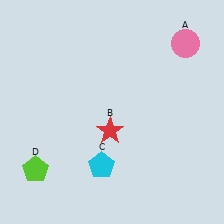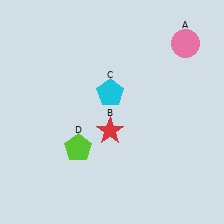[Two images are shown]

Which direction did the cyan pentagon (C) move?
The cyan pentagon (C) moved up.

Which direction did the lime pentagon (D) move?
The lime pentagon (D) moved right.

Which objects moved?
The objects that moved are: the cyan pentagon (C), the lime pentagon (D).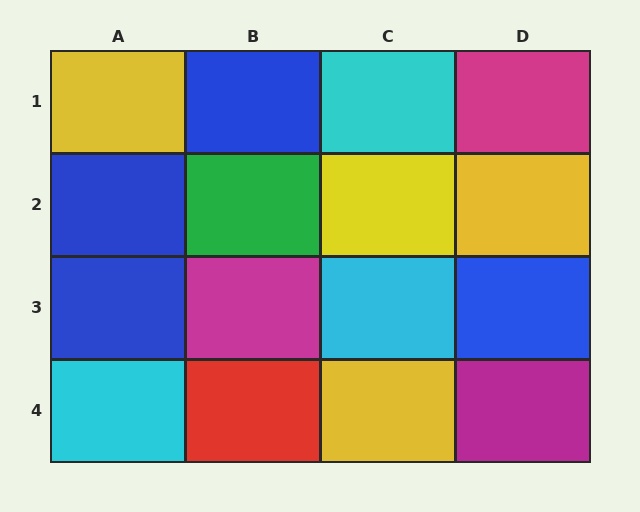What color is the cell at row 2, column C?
Yellow.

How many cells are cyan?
3 cells are cyan.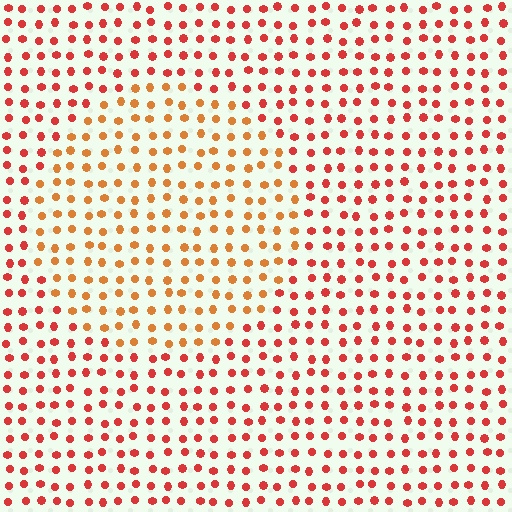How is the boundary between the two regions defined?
The boundary is defined purely by a slight shift in hue (about 28 degrees). Spacing, size, and orientation are identical on both sides.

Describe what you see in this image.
The image is filled with small red elements in a uniform arrangement. A circle-shaped region is visible where the elements are tinted to a slightly different hue, forming a subtle color boundary.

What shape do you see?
I see a circle.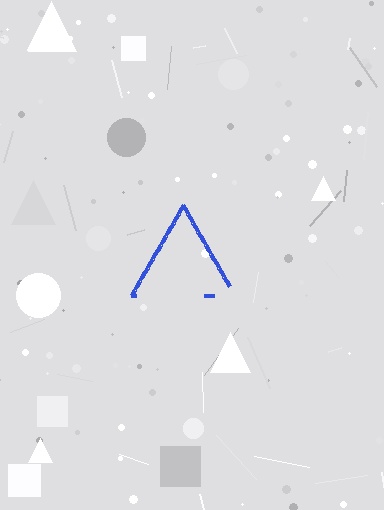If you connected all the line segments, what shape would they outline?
They would outline a triangle.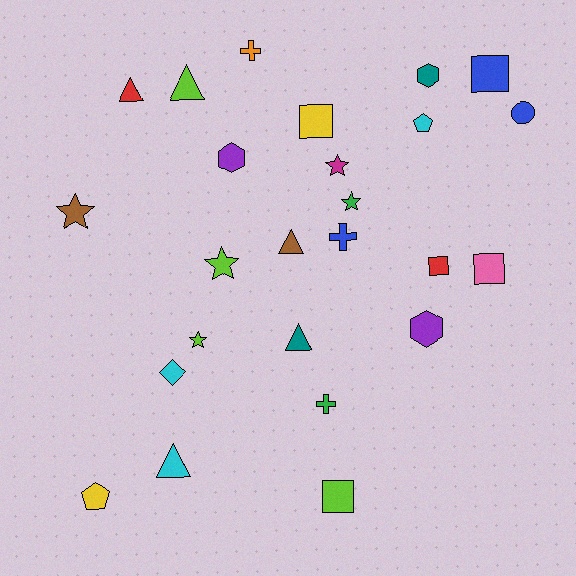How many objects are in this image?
There are 25 objects.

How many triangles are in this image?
There are 5 triangles.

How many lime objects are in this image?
There are 4 lime objects.